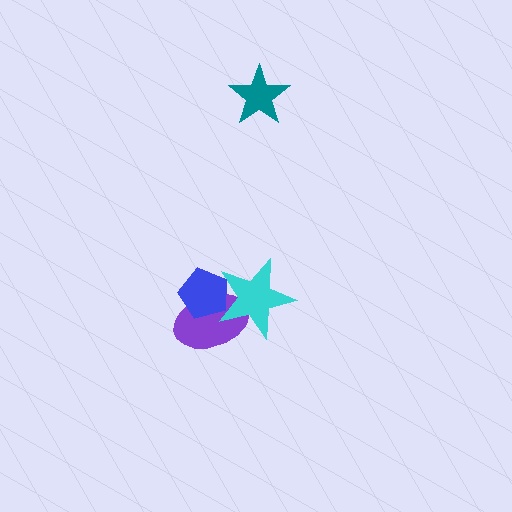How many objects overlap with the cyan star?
2 objects overlap with the cyan star.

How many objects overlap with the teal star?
0 objects overlap with the teal star.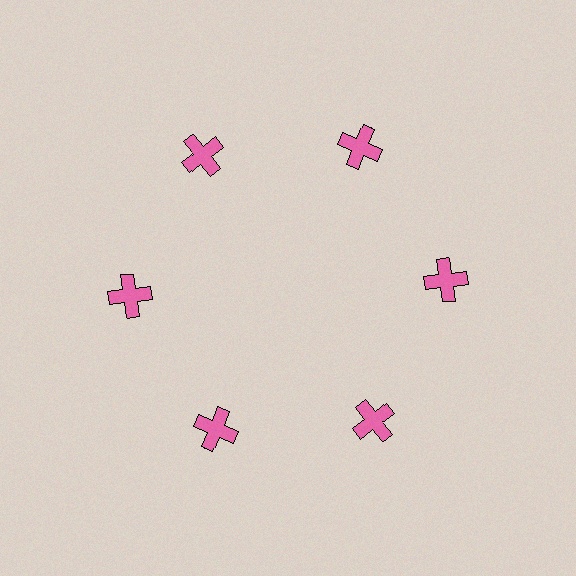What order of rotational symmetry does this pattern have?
This pattern has 6-fold rotational symmetry.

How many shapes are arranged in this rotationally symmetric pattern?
There are 6 shapes, arranged in 6 groups of 1.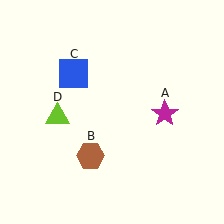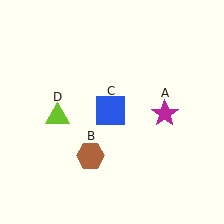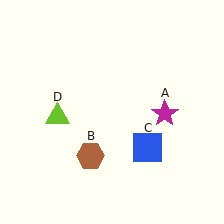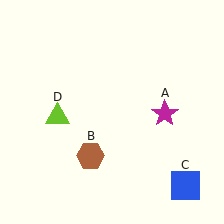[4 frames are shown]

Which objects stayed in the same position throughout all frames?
Magenta star (object A) and brown hexagon (object B) and lime triangle (object D) remained stationary.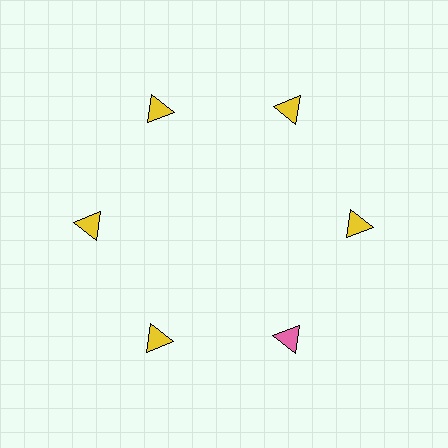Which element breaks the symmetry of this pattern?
The pink triangle at roughly the 5 o'clock position breaks the symmetry. All other shapes are yellow triangles.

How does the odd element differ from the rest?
It has a different color: pink instead of yellow.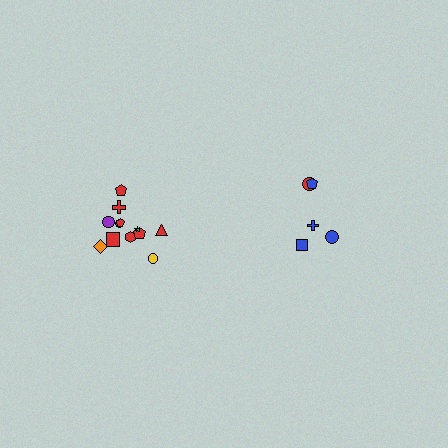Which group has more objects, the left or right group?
The left group.